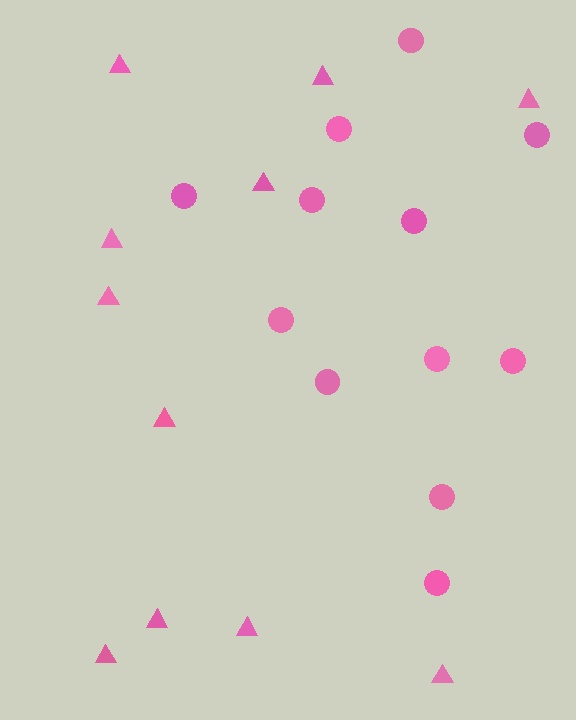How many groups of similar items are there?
There are 2 groups: one group of triangles (11) and one group of circles (12).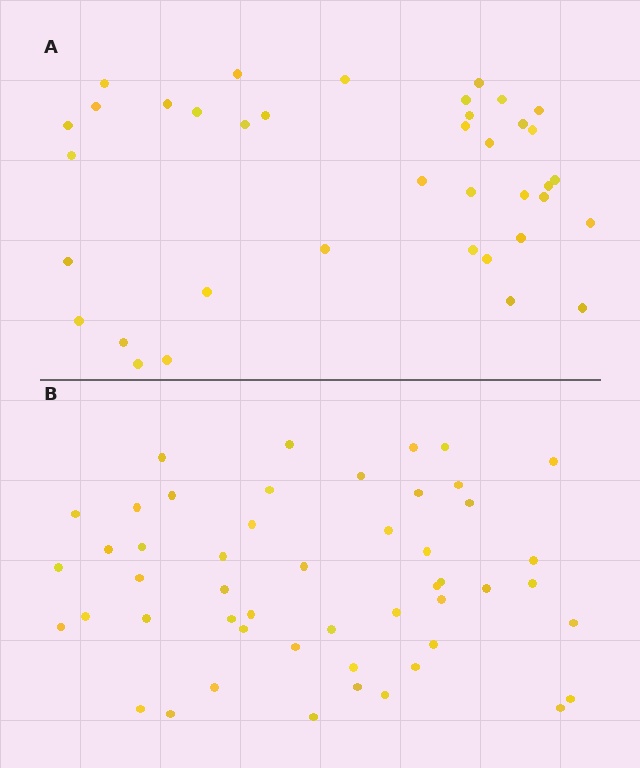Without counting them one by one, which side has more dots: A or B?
Region B (the bottom region) has more dots.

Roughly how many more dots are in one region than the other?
Region B has roughly 12 or so more dots than region A.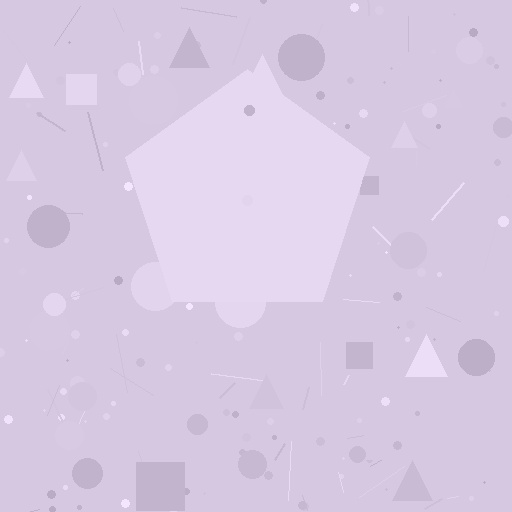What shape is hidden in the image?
A pentagon is hidden in the image.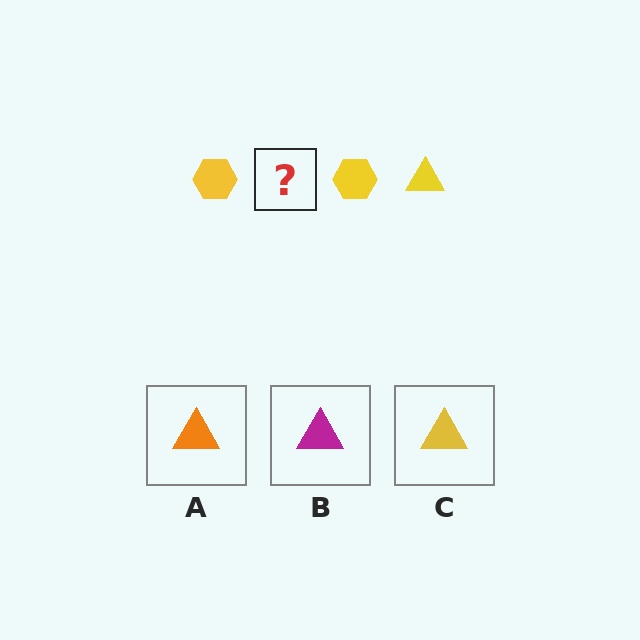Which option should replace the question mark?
Option C.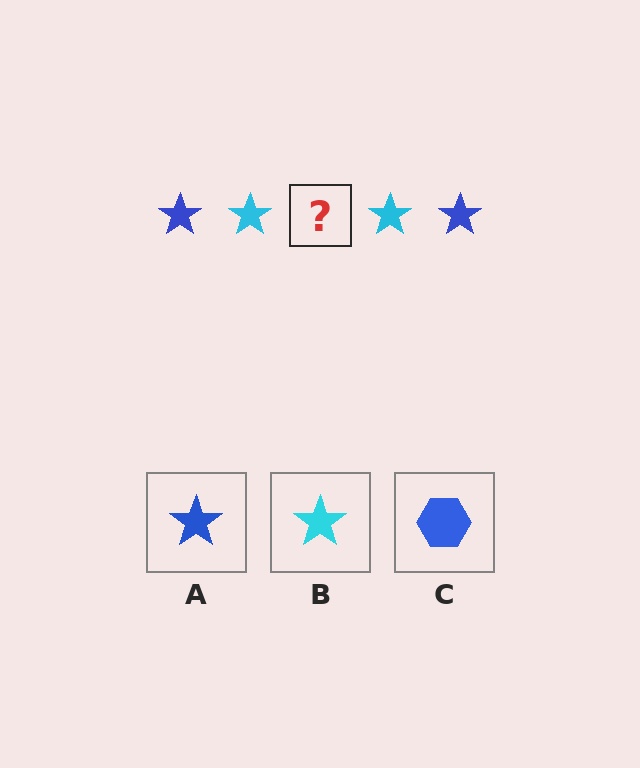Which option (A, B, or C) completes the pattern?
A.